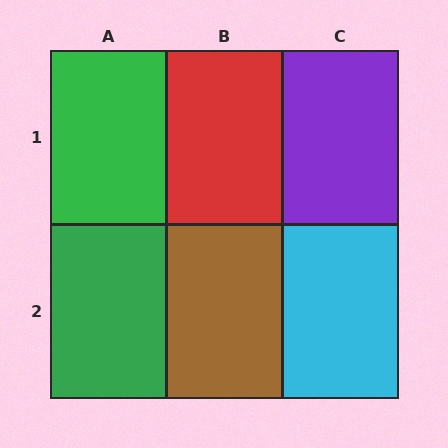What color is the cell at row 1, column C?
Purple.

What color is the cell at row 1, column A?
Green.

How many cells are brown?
1 cell is brown.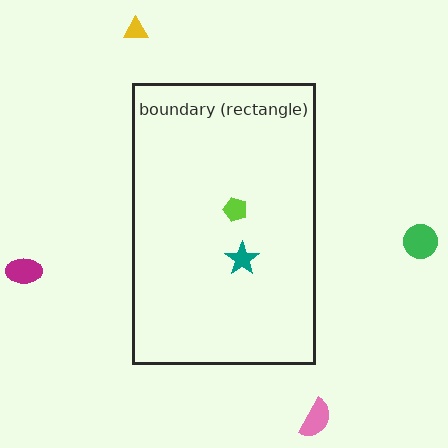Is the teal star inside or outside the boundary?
Inside.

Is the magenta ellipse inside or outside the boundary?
Outside.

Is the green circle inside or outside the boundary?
Outside.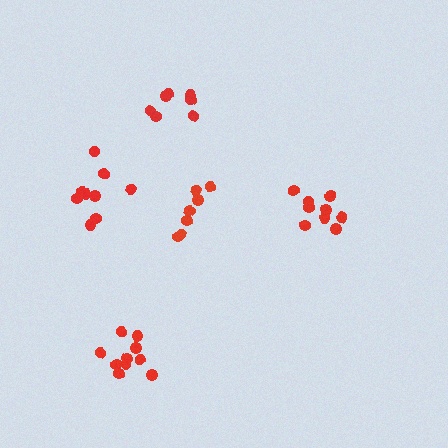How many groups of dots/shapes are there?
There are 5 groups.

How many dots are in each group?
Group 1: 9 dots, Group 2: 7 dots, Group 3: 9 dots, Group 4: 7 dots, Group 5: 10 dots (42 total).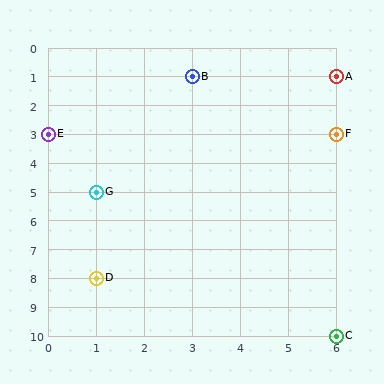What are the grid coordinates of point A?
Point A is at grid coordinates (6, 1).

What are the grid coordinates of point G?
Point G is at grid coordinates (1, 5).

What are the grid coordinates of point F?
Point F is at grid coordinates (6, 3).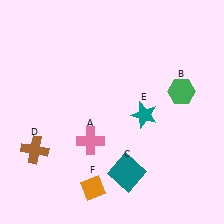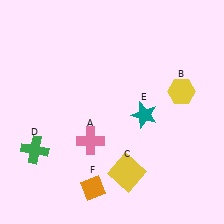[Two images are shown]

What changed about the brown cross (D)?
In Image 1, D is brown. In Image 2, it changed to green.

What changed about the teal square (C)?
In Image 1, C is teal. In Image 2, it changed to yellow.